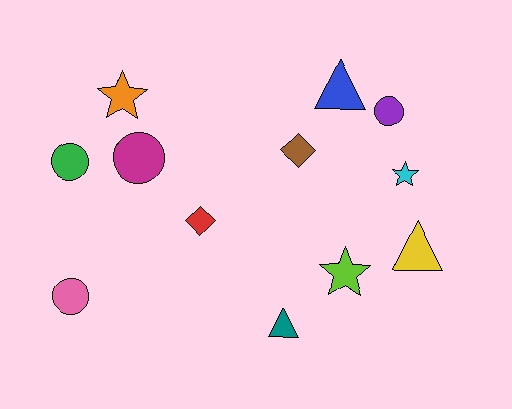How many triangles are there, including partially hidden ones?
There are 3 triangles.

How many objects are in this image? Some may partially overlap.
There are 12 objects.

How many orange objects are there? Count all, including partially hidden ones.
There is 1 orange object.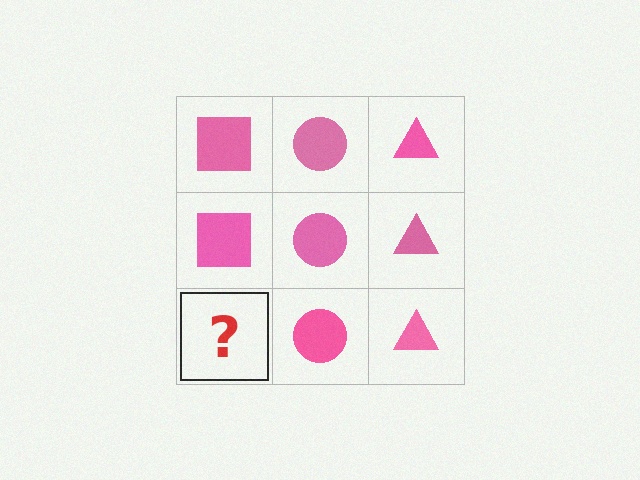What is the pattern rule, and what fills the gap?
The rule is that each column has a consistent shape. The gap should be filled with a pink square.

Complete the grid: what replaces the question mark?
The question mark should be replaced with a pink square.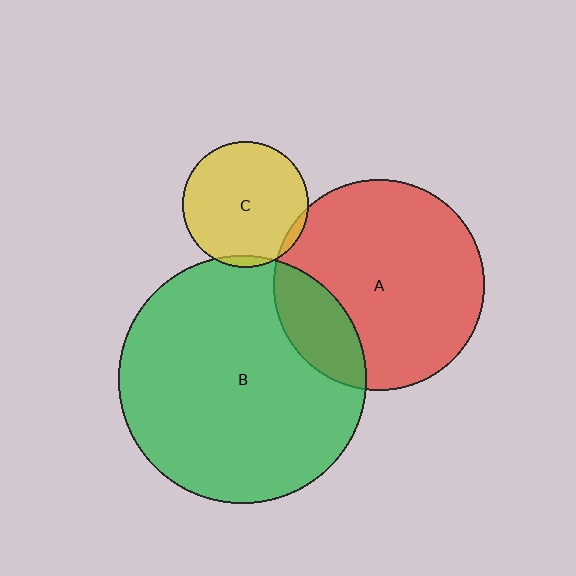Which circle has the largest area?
Circle B (green).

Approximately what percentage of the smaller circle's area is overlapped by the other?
Approximately 5%.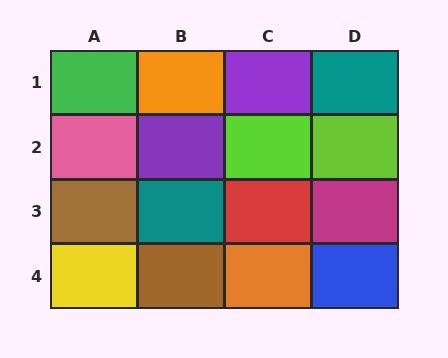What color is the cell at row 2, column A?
Pink.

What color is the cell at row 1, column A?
Green.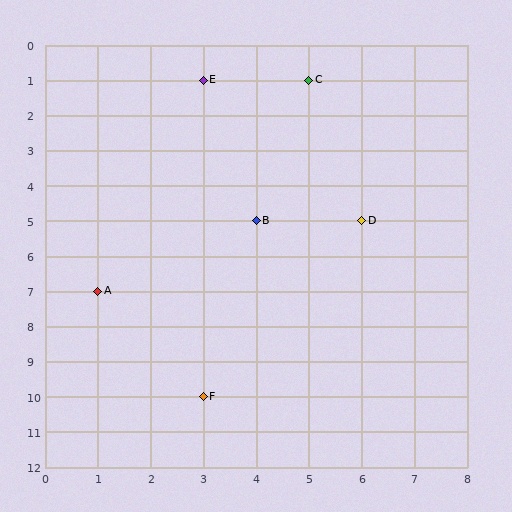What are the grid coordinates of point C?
Point C is at grid coordinates (5, 1).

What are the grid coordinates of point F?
Point F is at grid coordinates (3, 10).